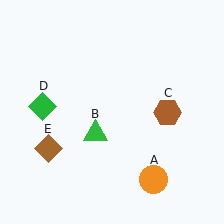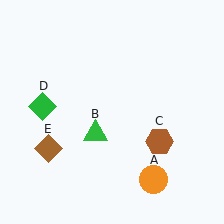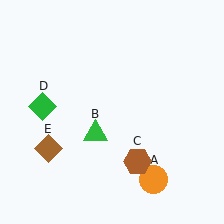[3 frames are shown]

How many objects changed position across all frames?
1 object changed position: brown hexagon (object C).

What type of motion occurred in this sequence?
The brown hexagon (object C) rotated clockwise around the center of the scene.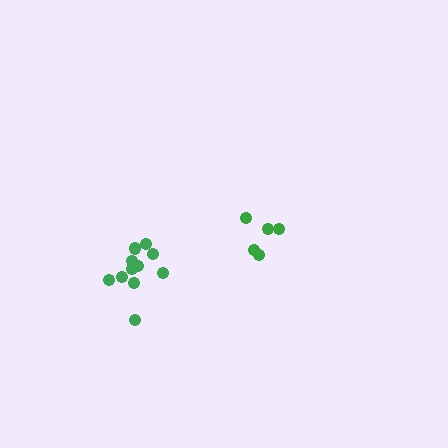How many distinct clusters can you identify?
There are 2 distinct clusters.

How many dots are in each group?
Group 1: 11 dots, Group 2: 5 dots (16 total).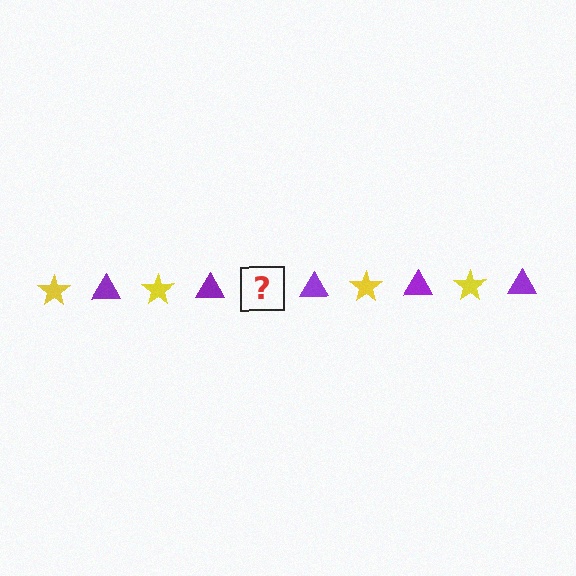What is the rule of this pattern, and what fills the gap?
The rule is that the pattern alternates between yellow star and purple triangle. The gap should be filled with a yellow star.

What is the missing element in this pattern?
The missing element is a yellow star.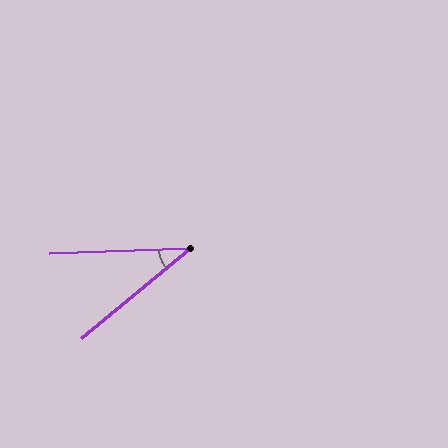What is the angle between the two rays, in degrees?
Approximately 37 degrees.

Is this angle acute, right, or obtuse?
It is acute.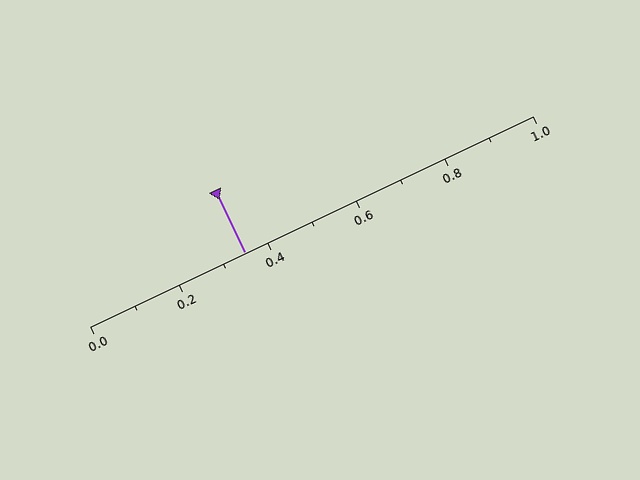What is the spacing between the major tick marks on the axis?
The major ticks are spaced 0.2 apart.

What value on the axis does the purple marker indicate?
The marker indicates approximately 0.35.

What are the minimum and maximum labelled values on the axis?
The axis runs from 0.0 to 1.0.